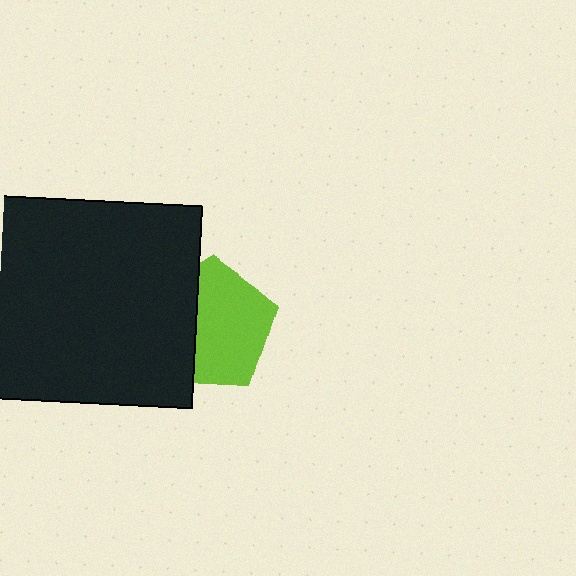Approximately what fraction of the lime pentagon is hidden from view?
Roughly 37% of the lime pentagon is hidden behind the black square.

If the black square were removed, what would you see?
You would see the complete lime pentagon.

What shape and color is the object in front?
The object in front is a black square.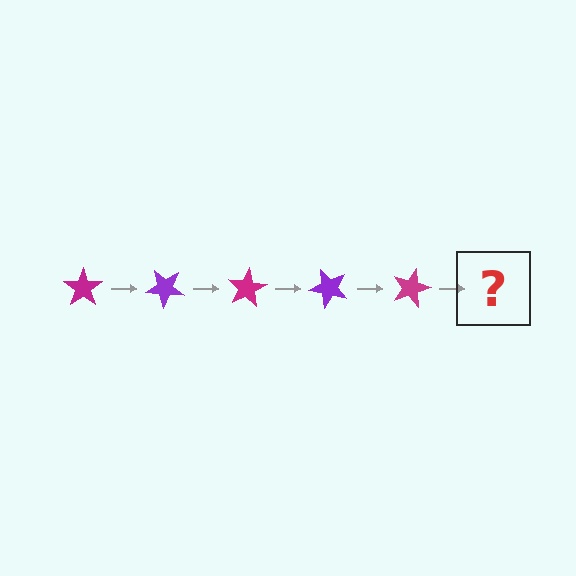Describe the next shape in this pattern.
It should be a purple star, rotated 200 degrees from the start.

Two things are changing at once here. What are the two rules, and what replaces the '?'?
The two rules are that it rotates 40 degrees each step and the color cycles through magenta and purple. The '?' should be a purple star, rotated 200 degrees from the start.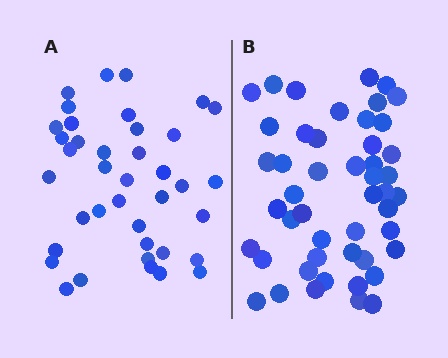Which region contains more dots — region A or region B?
Region B (the right region) has more dots.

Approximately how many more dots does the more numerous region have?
Region B has roughly 8 or so more dots than region A.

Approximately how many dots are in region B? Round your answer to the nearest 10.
About 50 dots. (The exact count is 48, which rounds to 50.)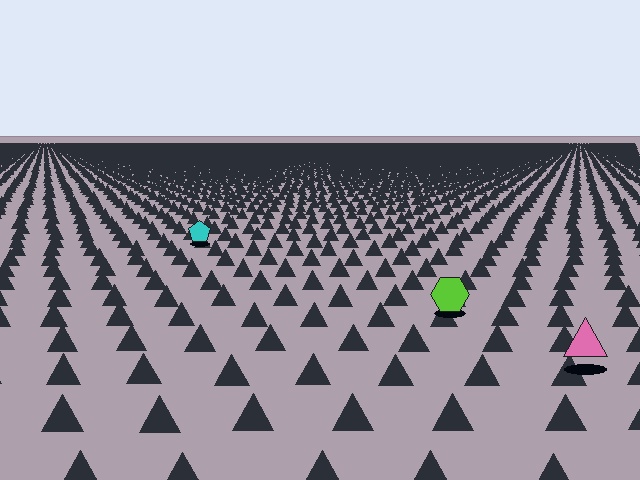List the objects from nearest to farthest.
From nearest to farthest: the pink triangle, the lime hexagon, the cyan pentagon.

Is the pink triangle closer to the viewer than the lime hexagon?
Yes. The pink triangle is closer — you can tell from the texture gradient: the ground texture is coarser near it.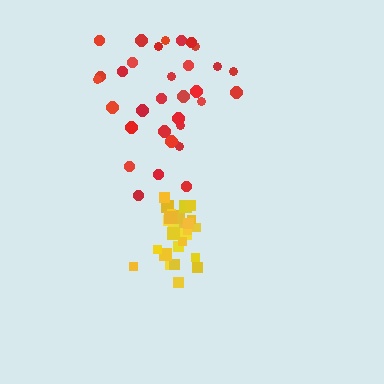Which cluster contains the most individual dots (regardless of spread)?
Red (33).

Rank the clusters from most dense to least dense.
yellow, red.